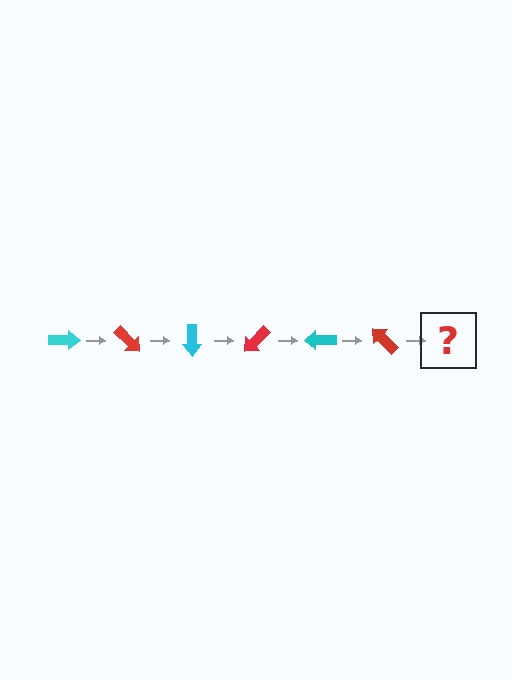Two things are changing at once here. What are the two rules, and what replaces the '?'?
The two rules are that it rotates 45 degrees each step and the color cycles through cyan and red. The '?' should be a cyan arrow, rotated 270 degrees from the start.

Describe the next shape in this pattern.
It should be a cyan arrow, rotated 270 degrees from the start.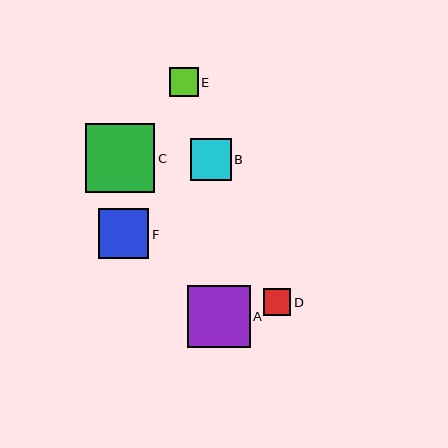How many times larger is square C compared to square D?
Square C is approximately 2.5 times the size of square D.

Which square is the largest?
Square C is the largest with a size of approximately 69 pixels.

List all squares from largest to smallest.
From largest to smallest: C, A, F, B, E, D.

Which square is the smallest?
Square D is the smallest with a size of approximately 28 pixels.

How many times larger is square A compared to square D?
Square A is approximately 2.3 times the size of square D.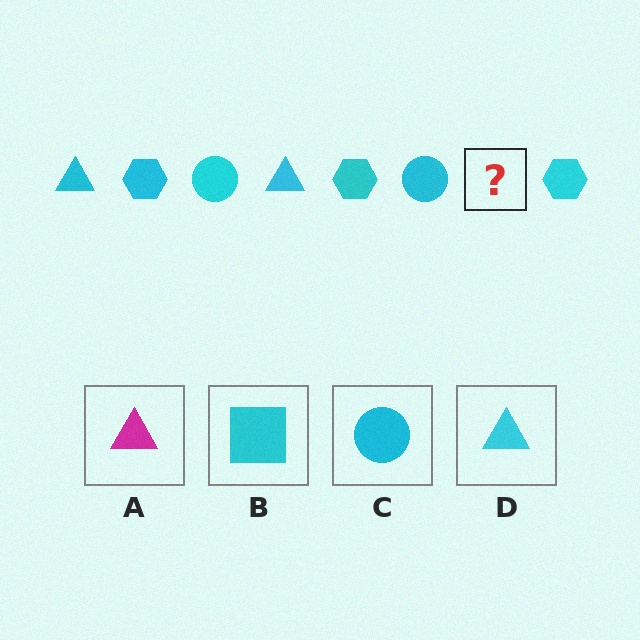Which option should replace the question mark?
Option D.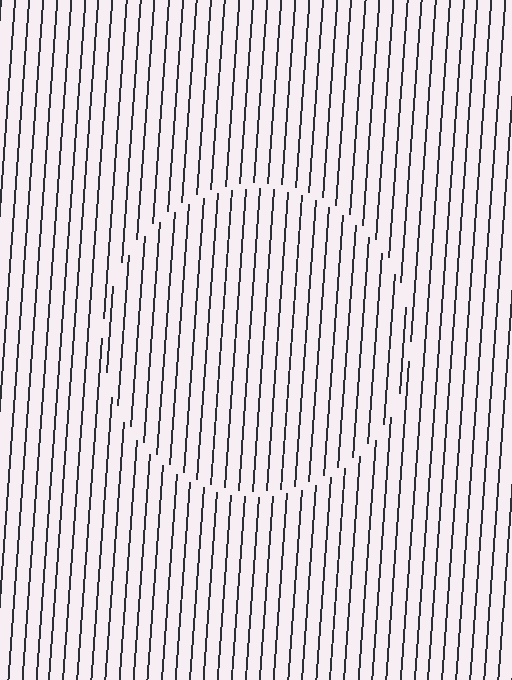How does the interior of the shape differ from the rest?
The interior of the shape contains the same grating, shifted by half a period — the contour is defined by the phase discontinuity where line-ends from the inner and outer gratings abut.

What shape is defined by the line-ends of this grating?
An illusory circle. The interior of the shape contains the same grating, shifted by half a period — the contour is defined by the phase discontinuity where line-ends from the inner and outer gratings abut.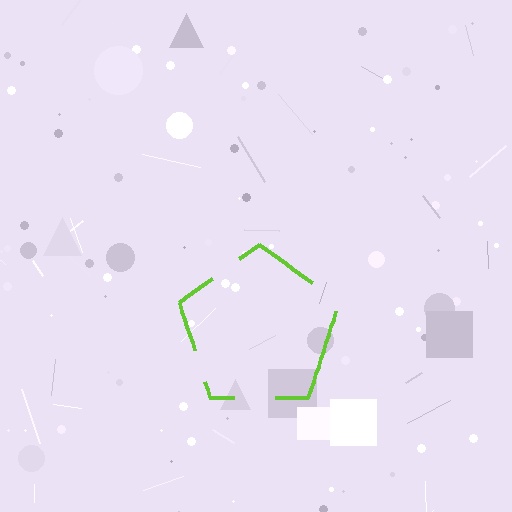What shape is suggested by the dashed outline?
The dashed outline suggests a pentagon.